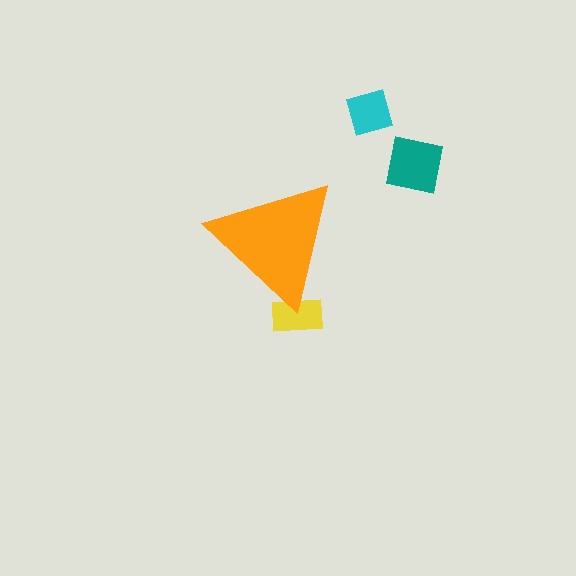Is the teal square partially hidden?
No, the teal square is fully visible.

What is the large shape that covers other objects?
An orange triangle.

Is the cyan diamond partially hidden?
No, the cyan diamond is fully visible.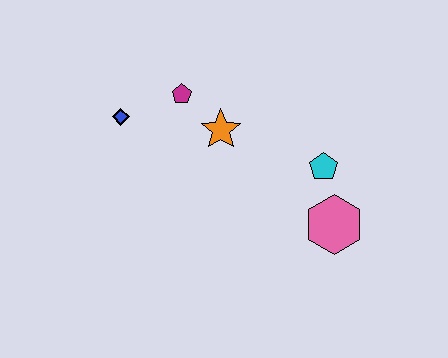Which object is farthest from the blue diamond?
The pink hexagon is farthest from the blue diamond.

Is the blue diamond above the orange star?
Yes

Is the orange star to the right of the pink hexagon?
No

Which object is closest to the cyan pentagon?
The pink hexagon is closest to the cyan pentagon.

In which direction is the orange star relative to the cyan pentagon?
The orange star is to the left of the cyan pentagon.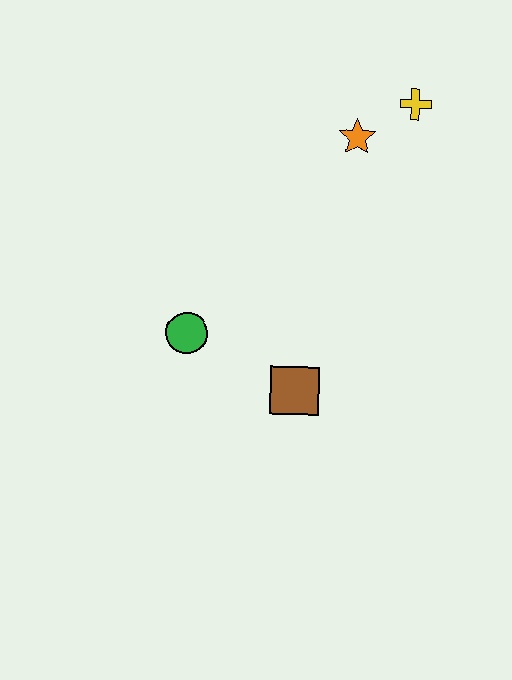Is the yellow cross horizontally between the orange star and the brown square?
No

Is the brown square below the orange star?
Yes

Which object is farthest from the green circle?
The yellow cross is farthest from the green circle.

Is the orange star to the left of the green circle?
No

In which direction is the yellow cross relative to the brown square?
The yellow cross is above the brown square.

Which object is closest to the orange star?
The yellow cross is closest to the orange star.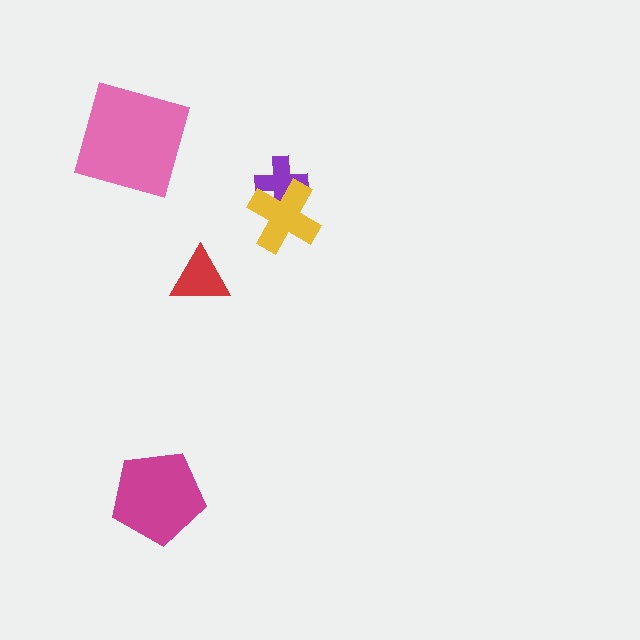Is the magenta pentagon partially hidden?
No, no other shape covers it.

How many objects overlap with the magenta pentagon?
0 objects overlap with the magenta pentagon.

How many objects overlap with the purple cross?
1 object overlaps with the purple cross.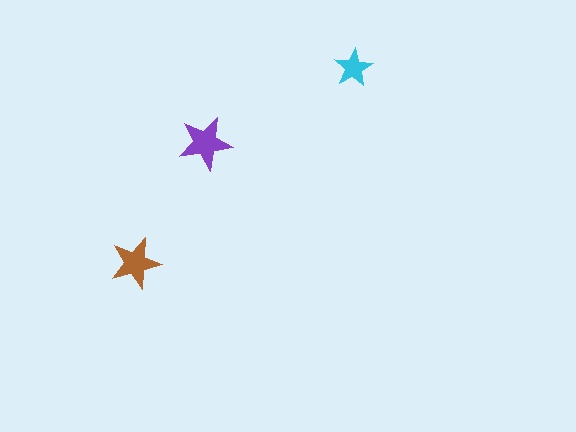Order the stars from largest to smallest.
the purple one, the brown one, the cyan one.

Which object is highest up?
The cyan star is topmost.